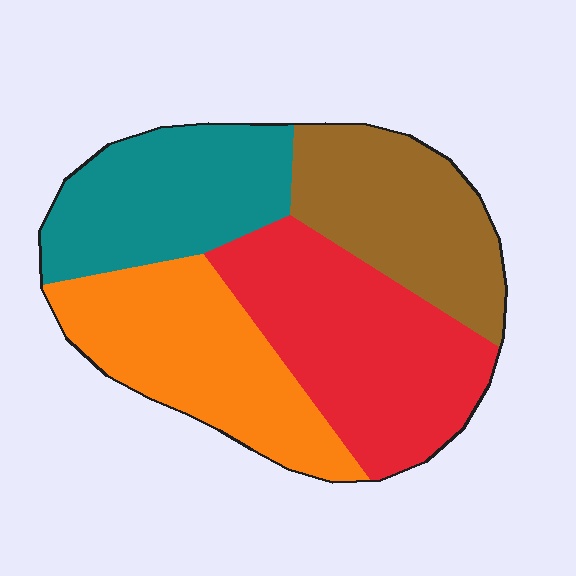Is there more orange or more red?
Red.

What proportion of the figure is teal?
Teal covers roughly 20% of the figure.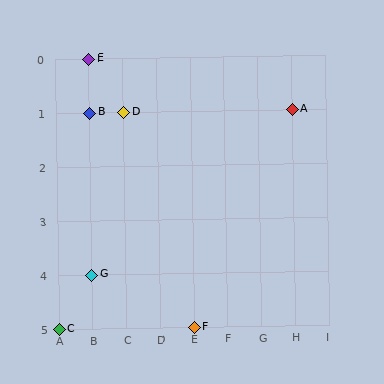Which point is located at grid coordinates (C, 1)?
Point D is at (C, 1).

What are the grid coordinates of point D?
Point D is at grid coordinates (C, 1).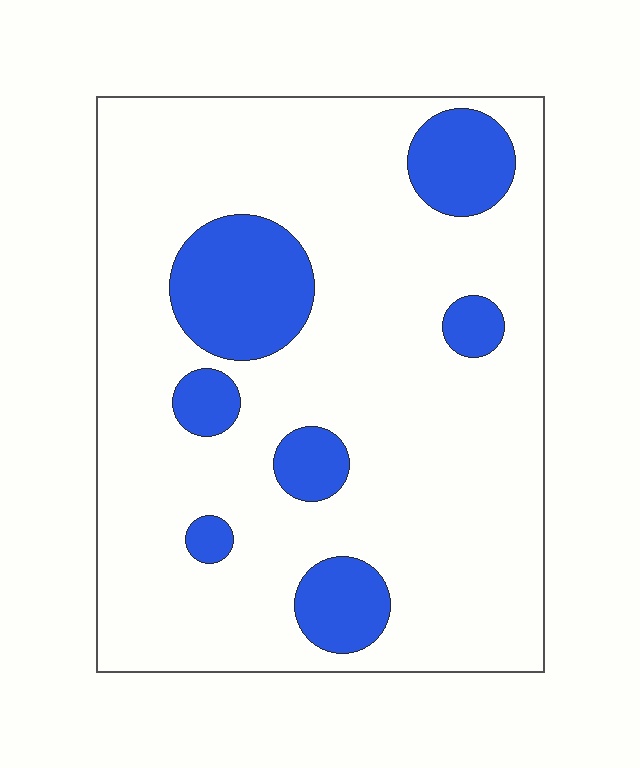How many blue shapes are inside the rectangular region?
7.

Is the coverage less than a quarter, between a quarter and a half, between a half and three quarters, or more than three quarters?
Less than a quarter.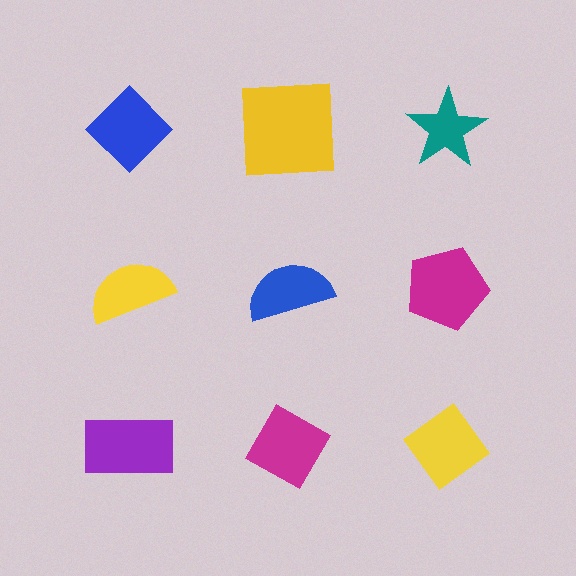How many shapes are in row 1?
3 shapes.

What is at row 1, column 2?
A yellow square.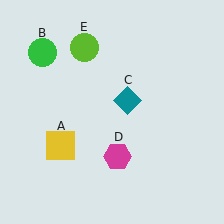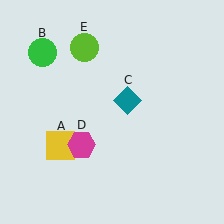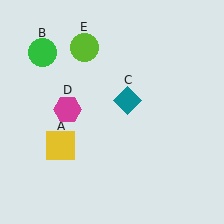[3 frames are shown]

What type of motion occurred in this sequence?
The magenta hexagon (object D) rotated clockwise around the center of the scene.